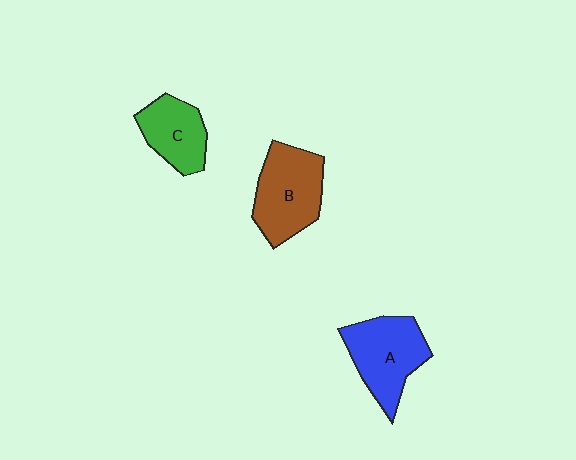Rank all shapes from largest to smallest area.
From largest to smallest: B (brown), A (blue), C (green).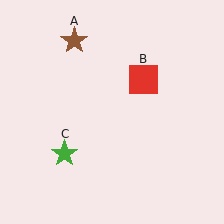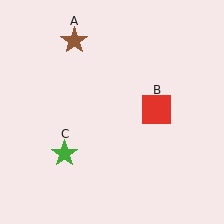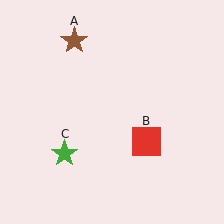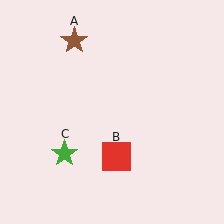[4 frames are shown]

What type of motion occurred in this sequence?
The red square (object B) rotated clockwise around the center of the scene.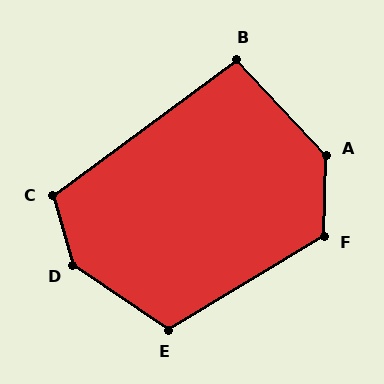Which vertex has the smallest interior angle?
B, at approximately 97 degrees.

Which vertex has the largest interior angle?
D, at approximately 140 degrees.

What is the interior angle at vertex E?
Approximately 115 degrees (obtuse).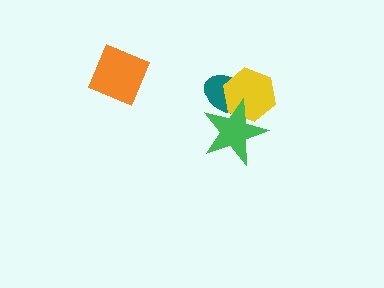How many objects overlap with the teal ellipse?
2 objects overlap with the teal ellipse.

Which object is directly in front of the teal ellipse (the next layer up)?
The yellow hexagon is directly in front of the teal ellipse.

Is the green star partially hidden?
No, no other shape covers it.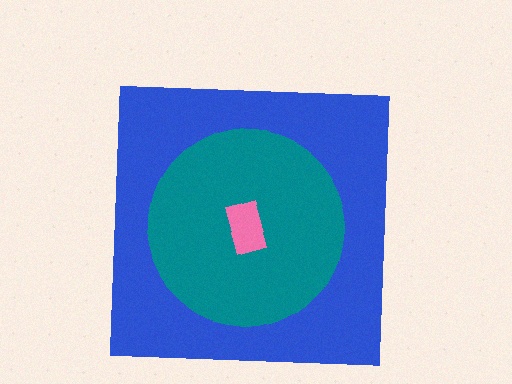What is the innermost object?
The pink rectangle.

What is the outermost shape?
The blue square.